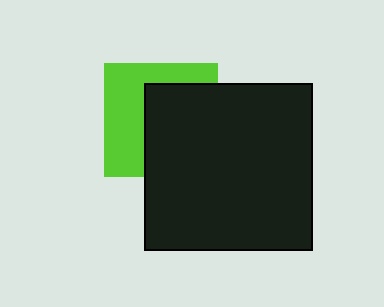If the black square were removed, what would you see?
You would see the complete lime square.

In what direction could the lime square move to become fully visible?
The lime square could move left. That would shift it out from behind the black square entirely.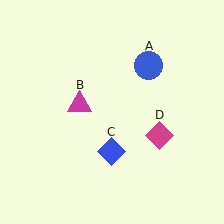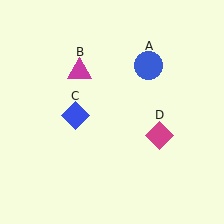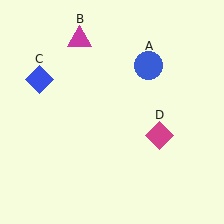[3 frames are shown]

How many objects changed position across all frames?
2 objects changed position: magenta triangle (object B), blue diamond (object C).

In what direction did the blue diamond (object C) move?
The blue diamond (object C) moved up and to the left.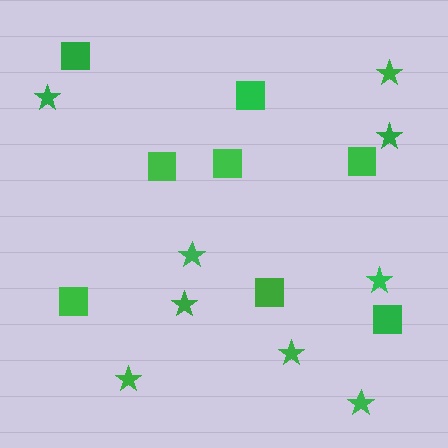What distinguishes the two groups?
There are 2 groups: one group of squares (8) and one group of stars (9).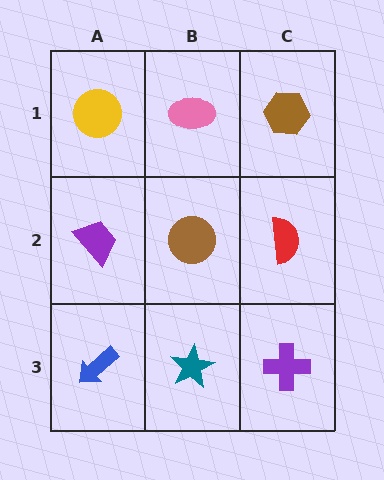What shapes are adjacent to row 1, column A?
A purple trapezoid (row 2, column A), a pink ellipse (row 1, column B).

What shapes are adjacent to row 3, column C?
A red semicircle (row 2, column C), a teal star (row 3, column B).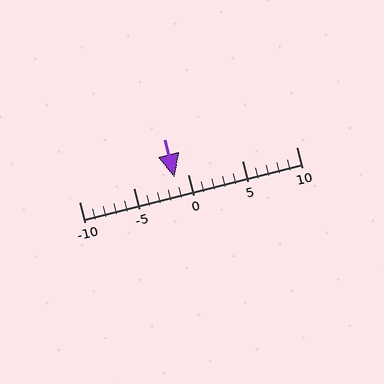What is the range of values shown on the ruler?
The ruler shows values from -10 to 10.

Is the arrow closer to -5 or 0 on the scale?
The arrow is closer to 0.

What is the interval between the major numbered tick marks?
The major tick marks are spaced 5 units apart.